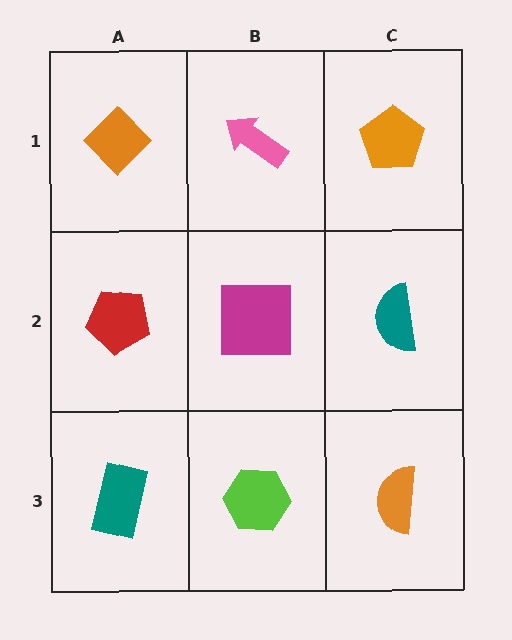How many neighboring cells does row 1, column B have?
3.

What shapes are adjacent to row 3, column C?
A teal semicircle (row 2, column C), a lime hexagon (row 3, column B).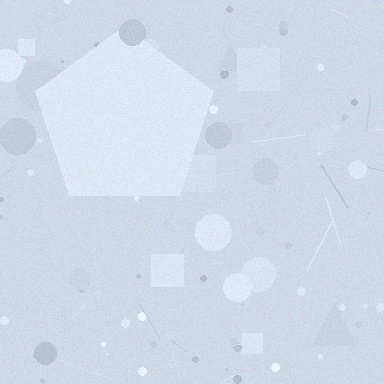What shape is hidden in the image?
A pentagon is hidden in the image.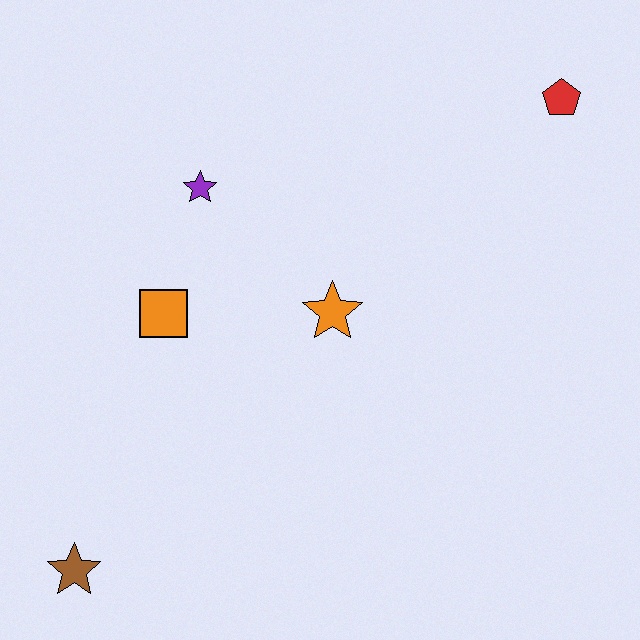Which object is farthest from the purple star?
The brown star is farthest from the purple star.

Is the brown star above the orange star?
No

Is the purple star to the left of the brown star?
No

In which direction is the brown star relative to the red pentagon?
The brown star is to the left of the red pentagon.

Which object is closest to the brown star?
The orange square is closest to the brown star.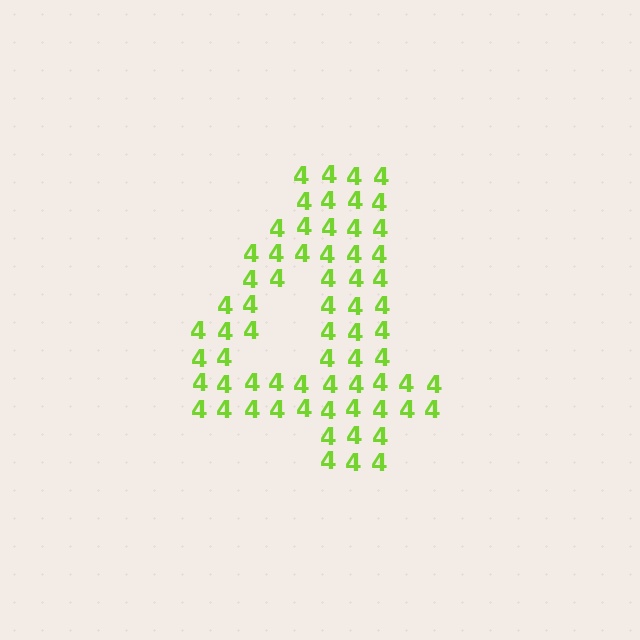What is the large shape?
The large shape is the digit 4.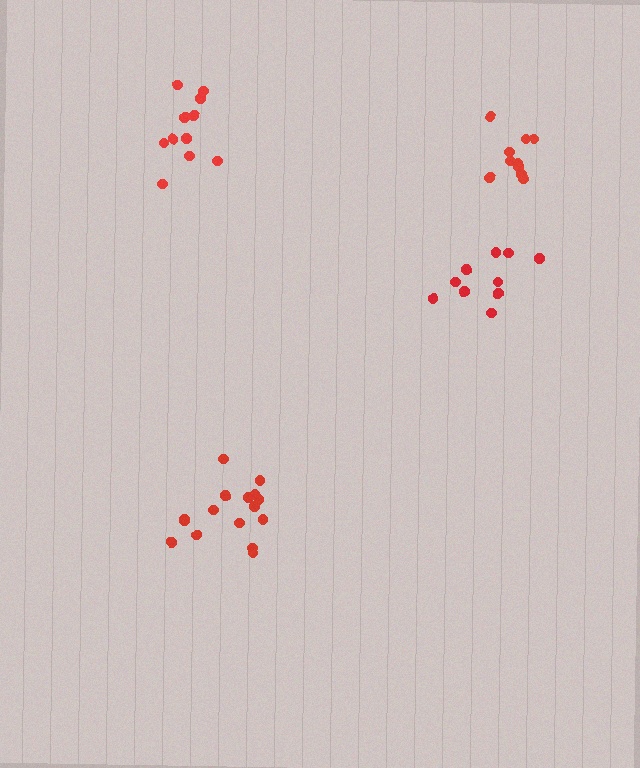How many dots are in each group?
Group 1: 16 dots, Group 2: 10 dots, Group 3: 11 dots, Group 4: 10 dots (47 total).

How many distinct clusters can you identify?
There are 4 distinct clusters.